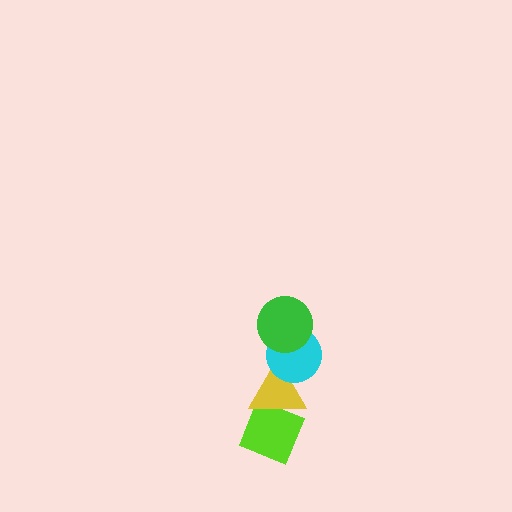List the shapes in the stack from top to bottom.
From top to bottom: the green circle, the cyan circle, the yellow triangle, the lime diamond.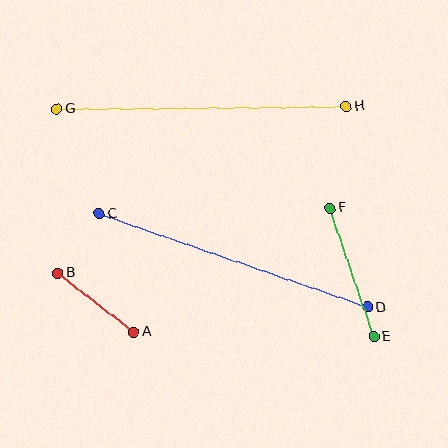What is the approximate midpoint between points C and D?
The midpoint is at approximately (233, 261) pixels.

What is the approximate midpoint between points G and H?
The midpoint is at approximately (202, 108) pixels.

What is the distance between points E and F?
The distance is approximately 135 pixels.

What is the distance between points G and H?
The distance is approximately 289 pixels.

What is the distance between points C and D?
The distance is approximately 284 pixels.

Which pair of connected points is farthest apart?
Points G and H are farthest apart.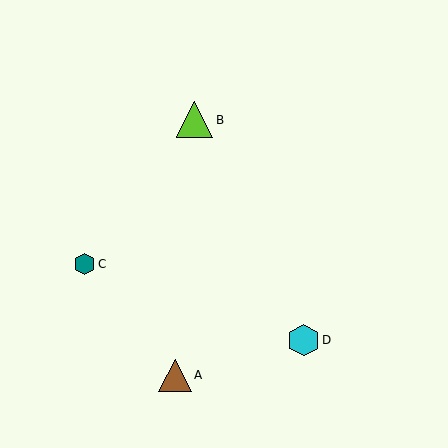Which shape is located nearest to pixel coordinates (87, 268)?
The teal hexagon (labeled C) at (84, 264) is nearest to that location.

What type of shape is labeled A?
Shape A is a brown triangle.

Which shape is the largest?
The lime triangle (labeled B) is the largest.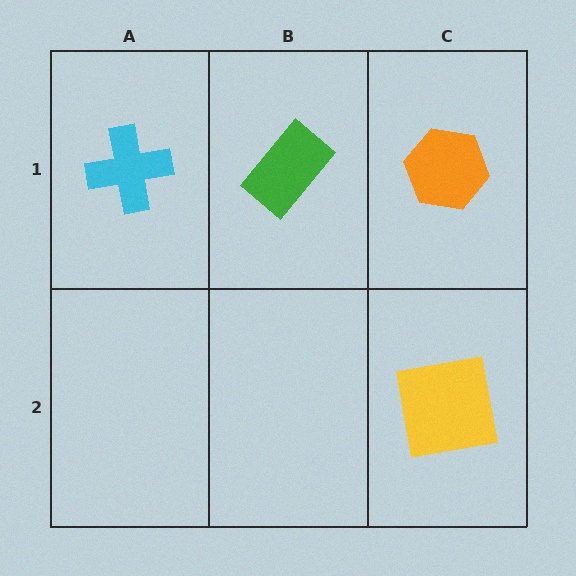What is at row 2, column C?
A yellow square.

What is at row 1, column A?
A cyan cross.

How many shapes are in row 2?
1 shape.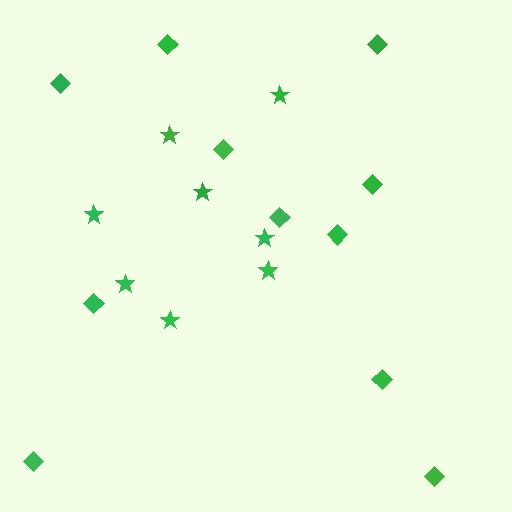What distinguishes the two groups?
There are 2 groups: one group of stars (8) and one group of diamonds (11).